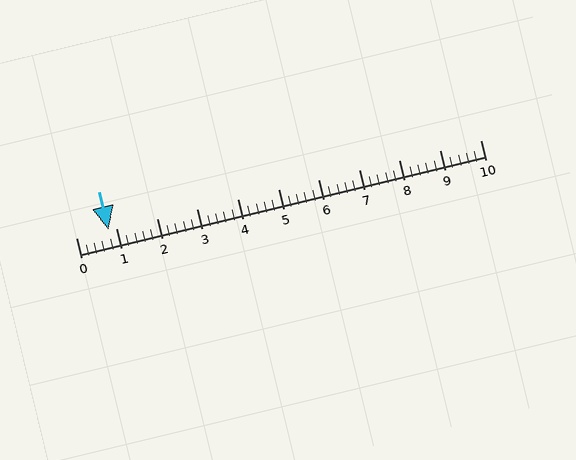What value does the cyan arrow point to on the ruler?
The cyan arrow points to approximately 0.8.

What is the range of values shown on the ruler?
The ruler shows values from 0 to 10.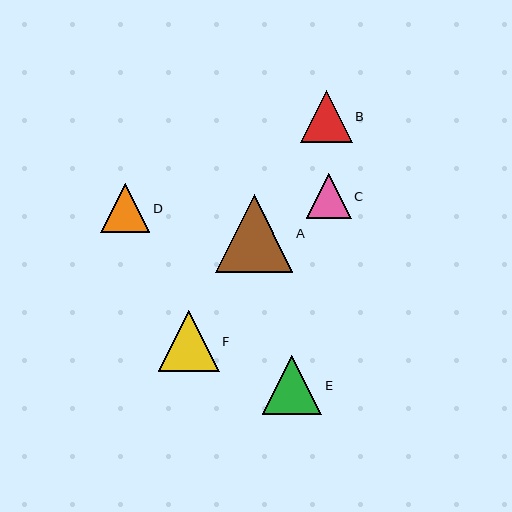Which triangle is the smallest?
Triangle C is the smallest with a size of approximately 45 pixels.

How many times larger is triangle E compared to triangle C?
Triangle E is approximately 1.3 times the size of triangle C.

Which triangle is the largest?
Triangle A is the largest with a size of approximately 78 pixels.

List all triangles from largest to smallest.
From largest to smallest: A, F, E, B, D, C.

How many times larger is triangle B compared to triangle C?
Triangle B is approximately 1.2 times the size of triangle C.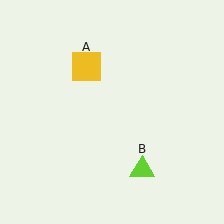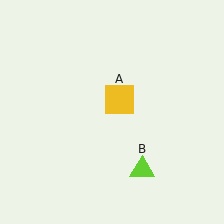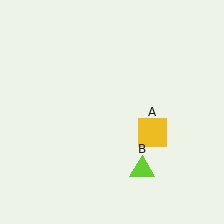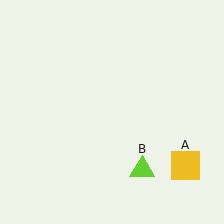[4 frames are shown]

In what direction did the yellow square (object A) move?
The yellow square (object A) moved down and to the right.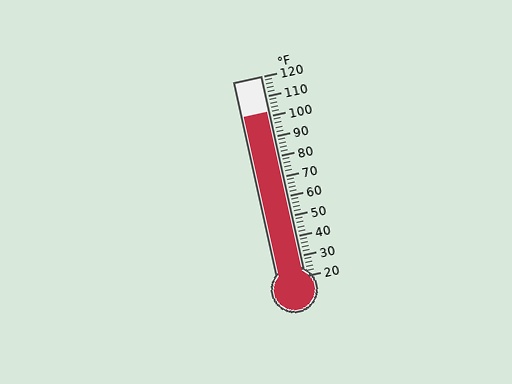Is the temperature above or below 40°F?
The temperature is above 40°F.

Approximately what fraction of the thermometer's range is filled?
The thermometer is filled to approximately 80% of its range.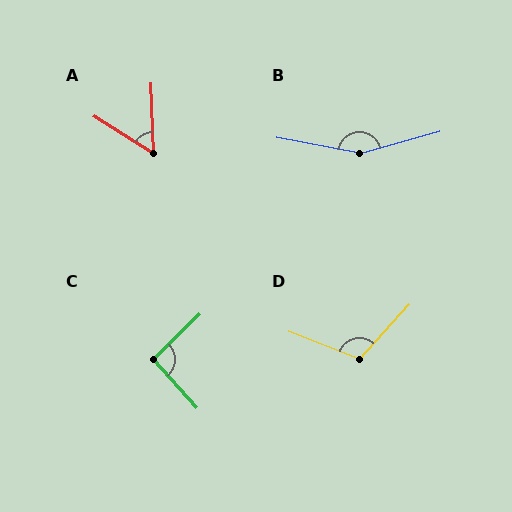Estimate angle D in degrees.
Approximately 111 degrees.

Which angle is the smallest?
A, at approximately 56 degrees.